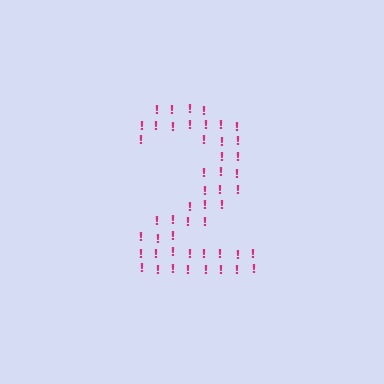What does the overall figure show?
The overall figure shows the digit 2.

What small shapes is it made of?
It is made of small exclamation marks.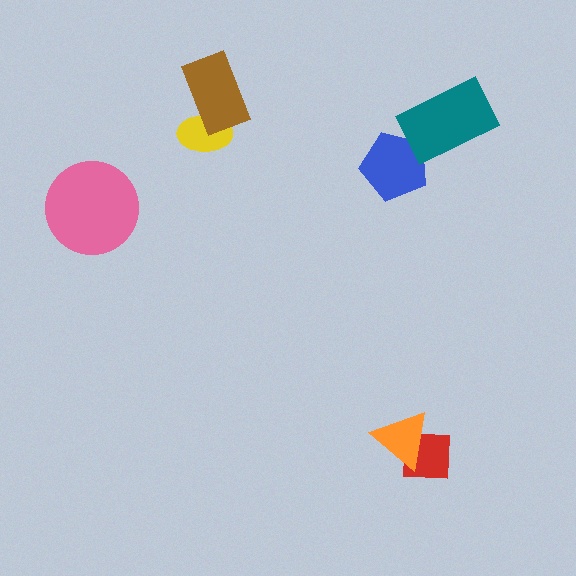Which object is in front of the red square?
The orange triangle is in front of the red square.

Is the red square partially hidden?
Yes, it is partially covered by another shape.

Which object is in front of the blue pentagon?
The teal rectangle is in front of the blue pentagon.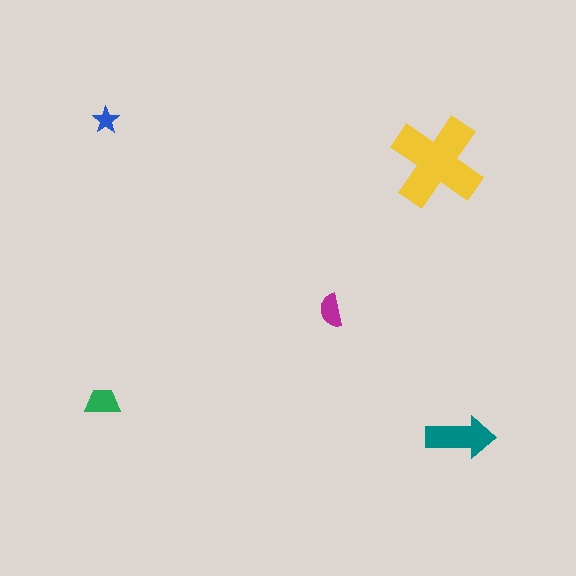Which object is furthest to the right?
The teal arrow is rightmost.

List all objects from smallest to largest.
The blue star, the magenta semicircle, the green trapezoid, the teal arrow, the yellow cross.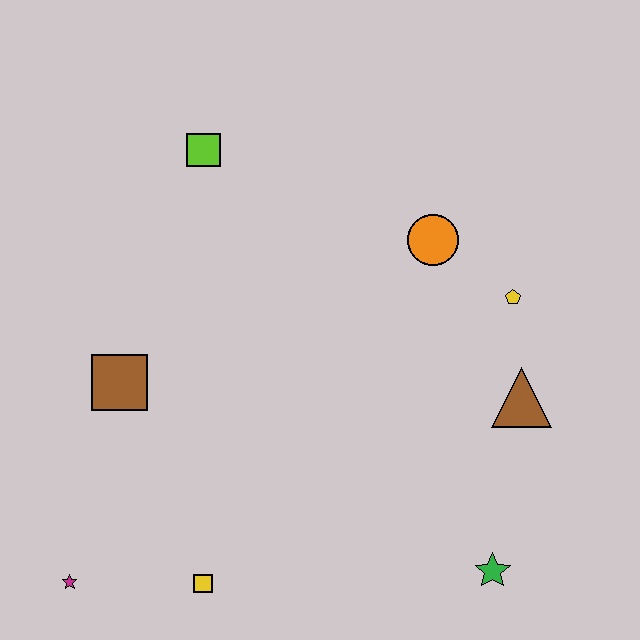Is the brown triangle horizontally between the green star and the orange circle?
No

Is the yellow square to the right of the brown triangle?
No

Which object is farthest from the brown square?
The green star is farthest from the brown square.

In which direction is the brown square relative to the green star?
The brown square is to the left of the green star.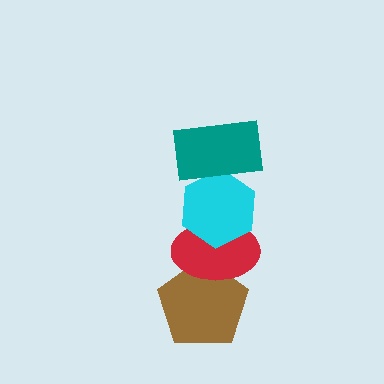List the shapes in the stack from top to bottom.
From top to bottom: the teal rectangle, the cyan hexagon, the red ellipse, the brown pentagon.